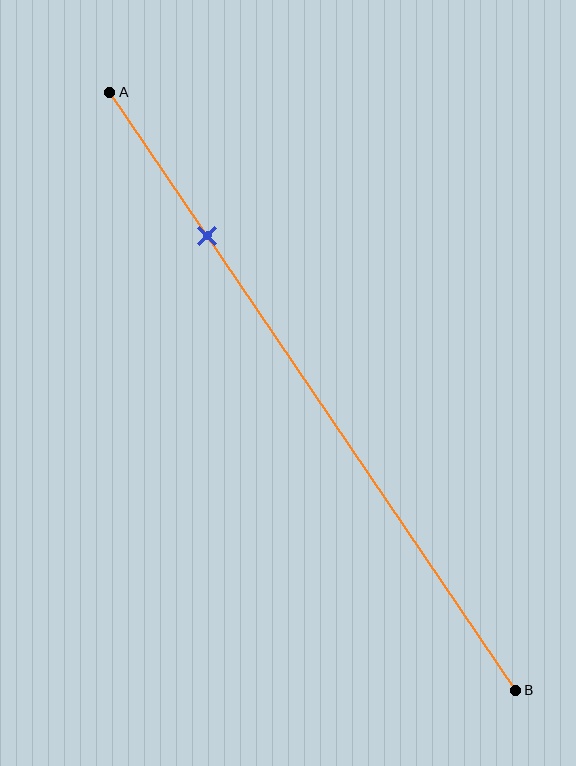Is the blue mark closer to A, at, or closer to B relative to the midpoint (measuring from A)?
The blue mark is closer to point A than the midpoint of segment AB.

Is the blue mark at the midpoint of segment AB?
No, the mark is at about 25% from A, not at the 50% midpoint.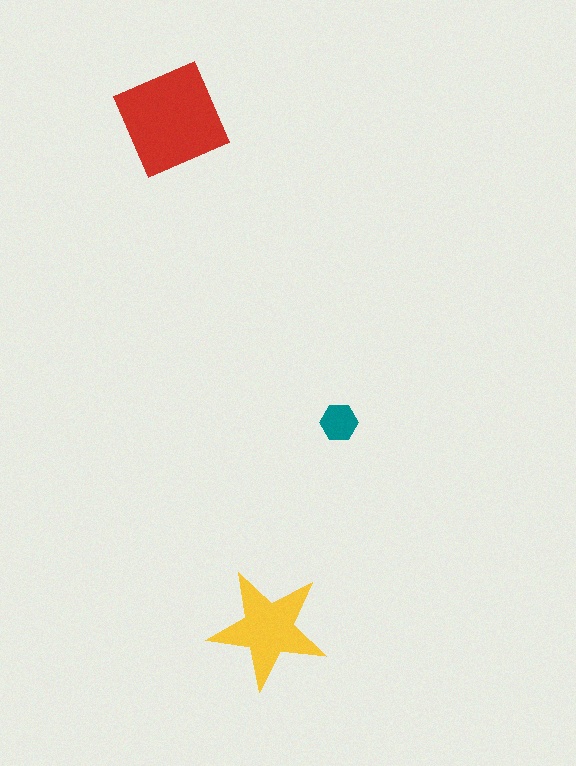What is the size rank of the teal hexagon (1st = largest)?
3rd.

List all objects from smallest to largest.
The teal hexagon, the yellow star, the red square.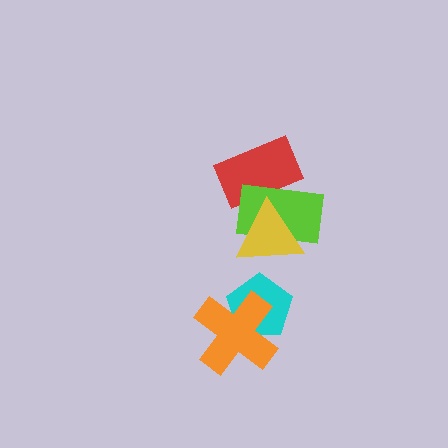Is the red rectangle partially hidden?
Yes, it is partially covered by another shape.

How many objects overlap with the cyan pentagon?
1 object overlaps with the cyan pentagon.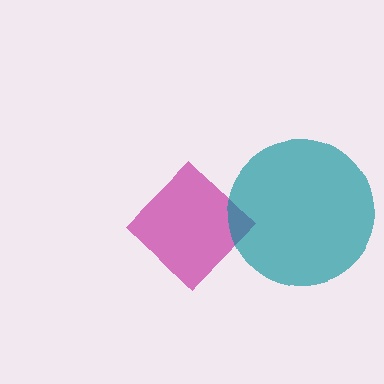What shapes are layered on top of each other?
The layered shapes are: a magenta diamond, a teal circle.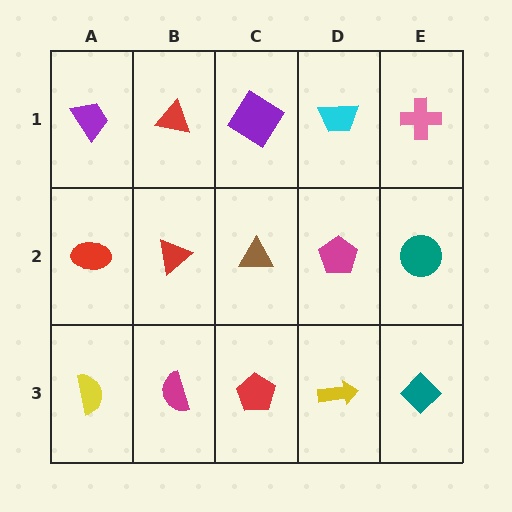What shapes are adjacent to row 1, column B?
A red triangle (row 2, column B), a purple trapezoid (row 1, column A), a purple diamond (row 1, column C).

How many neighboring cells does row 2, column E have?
3.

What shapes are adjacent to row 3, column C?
A brown triangle (row 2, column C), a magenta semicircle (row 3, column B), a yellow arrow (row 3, column D).